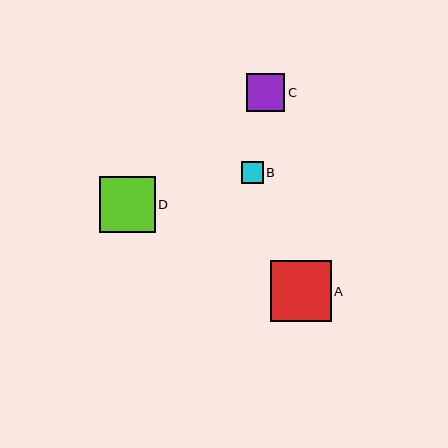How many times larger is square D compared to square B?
Square D is approximately 2.5 times the size of square B.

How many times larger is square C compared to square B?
Square C is approximately 1.7 times the size of square B.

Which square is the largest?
Square A is the largest with a size of approximately 61 pixels.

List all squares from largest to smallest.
From largest to smallest: A, D, C, B.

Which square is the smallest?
Square B is the smallest with a size of approximately 22 pixels.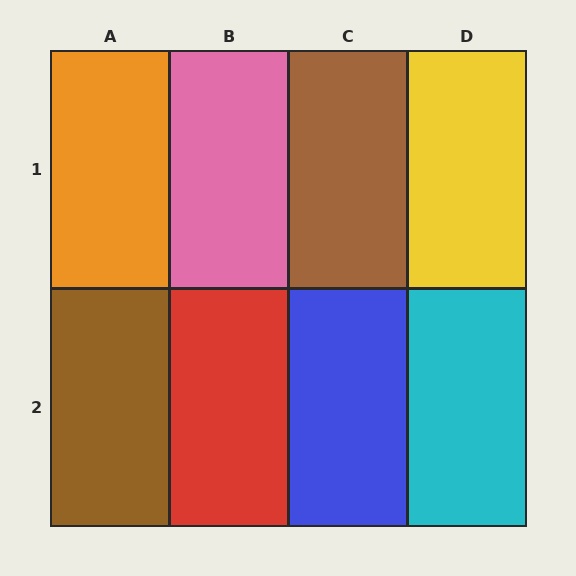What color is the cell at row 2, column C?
Blue.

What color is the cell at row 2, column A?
Brown.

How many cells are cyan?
1 cell is cyan.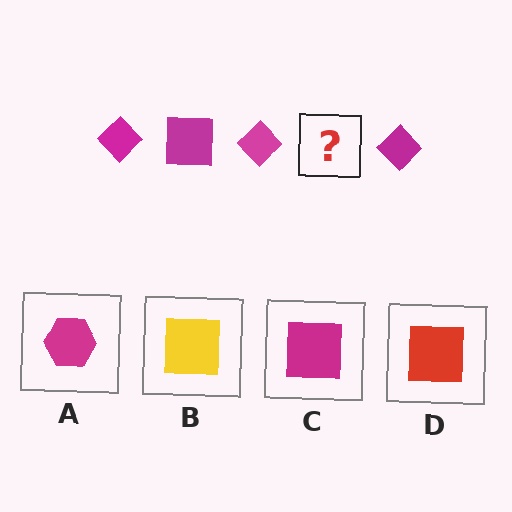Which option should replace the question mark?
Option C.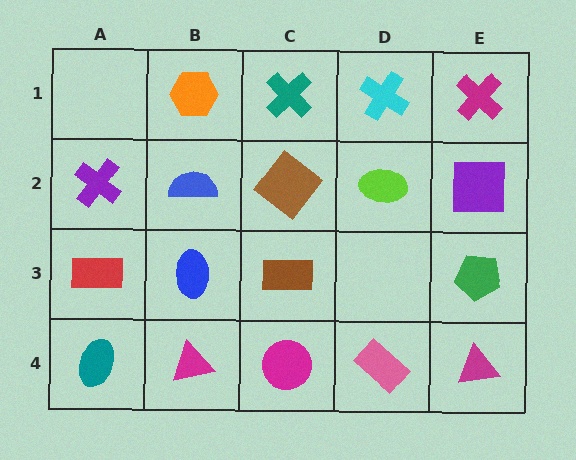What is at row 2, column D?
A lime ellipse.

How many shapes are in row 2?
5 shapes.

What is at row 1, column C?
A teal cross.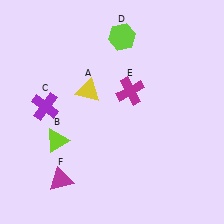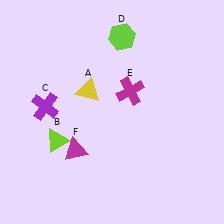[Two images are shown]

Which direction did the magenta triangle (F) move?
The magenta triangle (F) moved up.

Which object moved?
The magenta triangle (F) moved up.